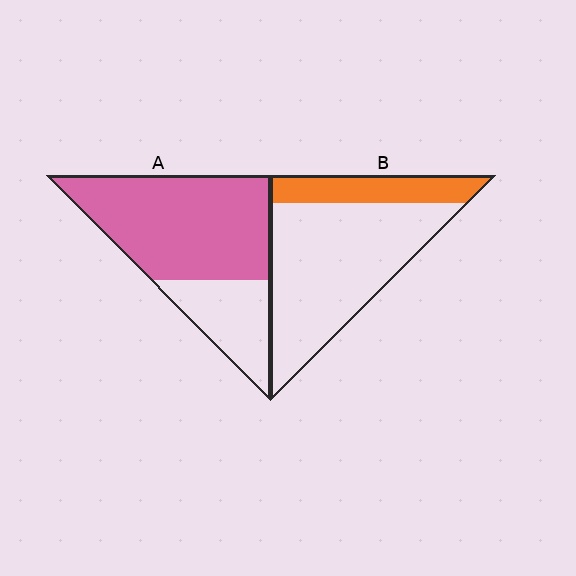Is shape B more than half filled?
No.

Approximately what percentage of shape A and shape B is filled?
A is approximately 70% and B is approximately 25%.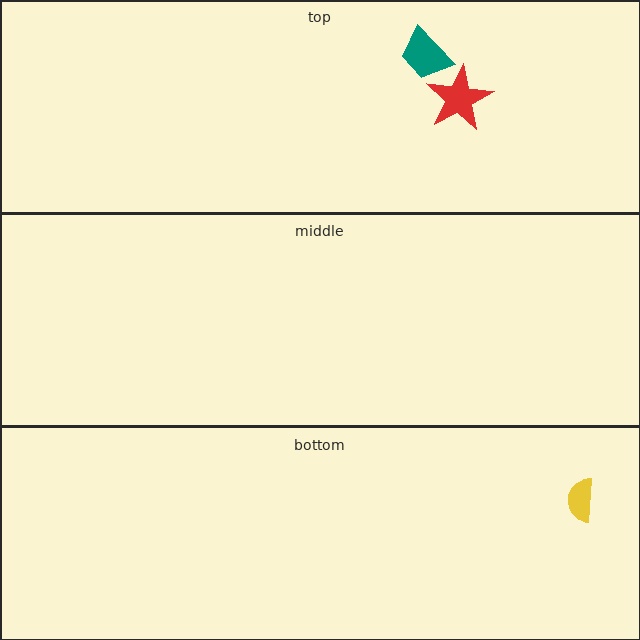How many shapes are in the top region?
2.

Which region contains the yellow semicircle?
The bottom region.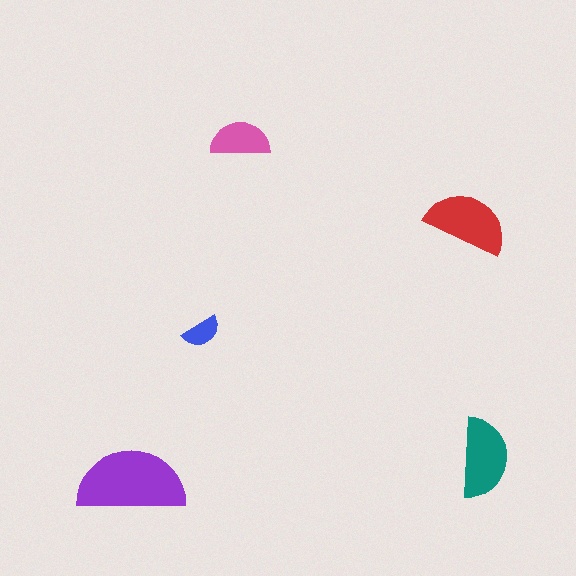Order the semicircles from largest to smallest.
the purple one, the red one, the teal one, the pink one, the blue one.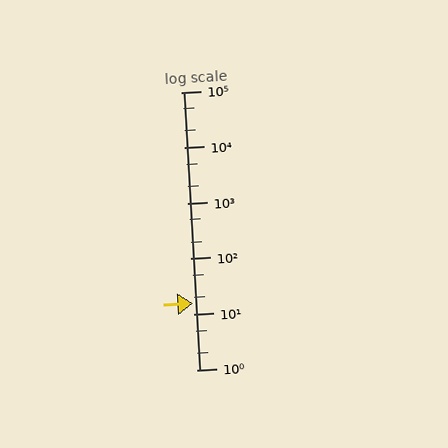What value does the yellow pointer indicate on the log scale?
The pointer indicates approximately 16.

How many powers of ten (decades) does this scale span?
The scale spans 5 decades, from 1 to 100000.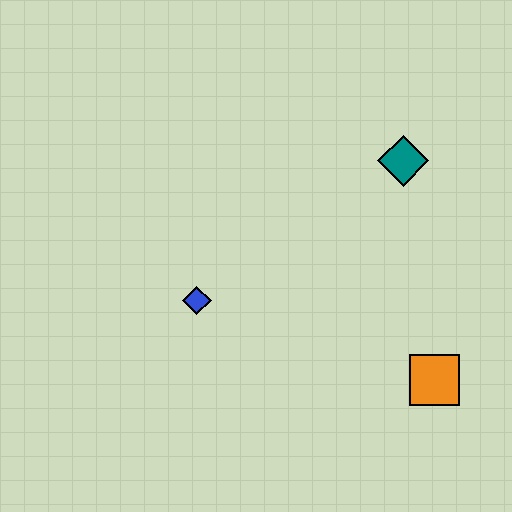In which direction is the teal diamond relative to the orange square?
The teal diamond is above the orange square.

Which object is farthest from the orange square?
The blue diamond is farthest from the orange square.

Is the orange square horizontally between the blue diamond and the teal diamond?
No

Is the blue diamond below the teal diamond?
Yes